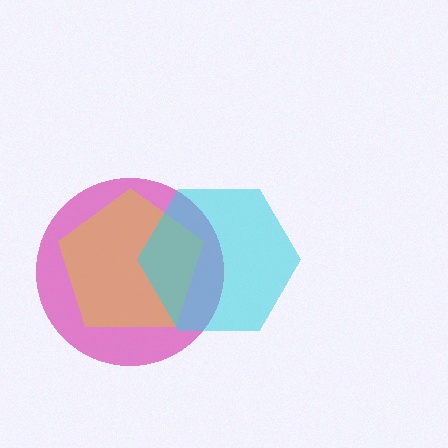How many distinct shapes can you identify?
There are 3 distinct shapes: a magenta circle, a yellow pentagon, a cyan hexagon.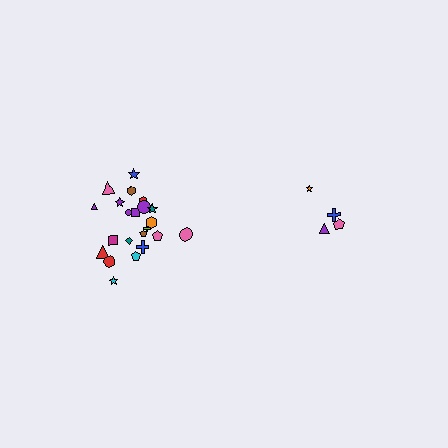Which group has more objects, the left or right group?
The left group.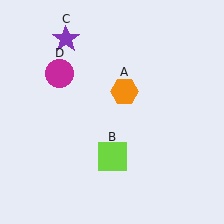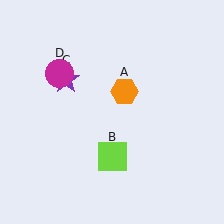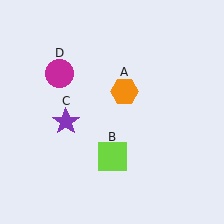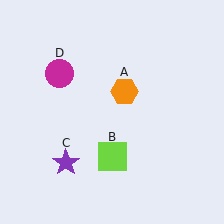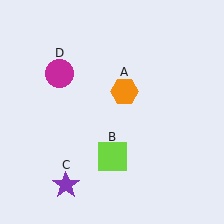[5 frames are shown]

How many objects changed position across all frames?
1 object changed position: purple star (object C).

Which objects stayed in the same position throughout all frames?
Orange hexagon (object A) and lime square (object B) and magenta circle (object D) remained stationary.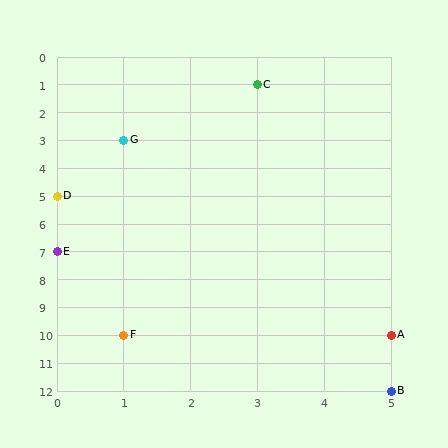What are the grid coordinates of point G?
Point G is at grid coordinates (1, 3).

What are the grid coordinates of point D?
Point D is at grid coordinates (0, 5).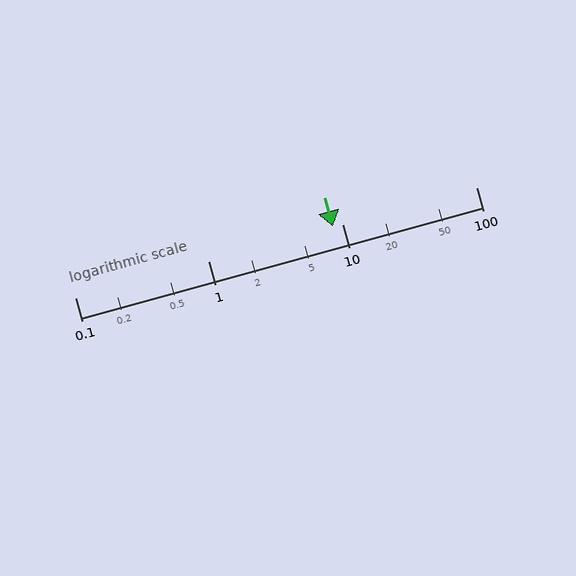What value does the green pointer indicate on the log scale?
The pointer indicates approximately 8.5.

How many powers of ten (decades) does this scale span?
The scale spans 3 decades, from 0.1 to 100.